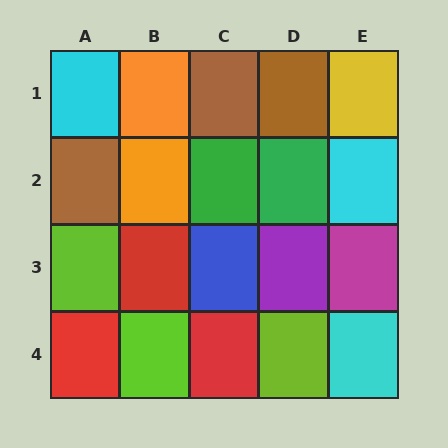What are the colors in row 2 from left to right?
Brown, orange, green, green, cyan.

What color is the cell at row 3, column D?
Purple.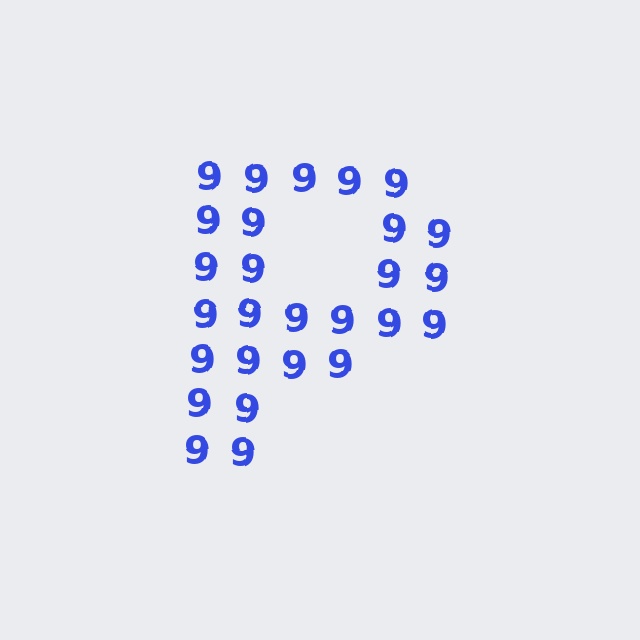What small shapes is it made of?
It is made of small digit 9's.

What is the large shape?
The large shape is the letter P.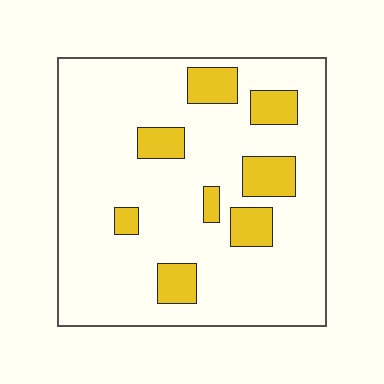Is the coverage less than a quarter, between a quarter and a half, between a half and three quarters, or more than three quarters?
Less than a quarter.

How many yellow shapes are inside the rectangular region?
8.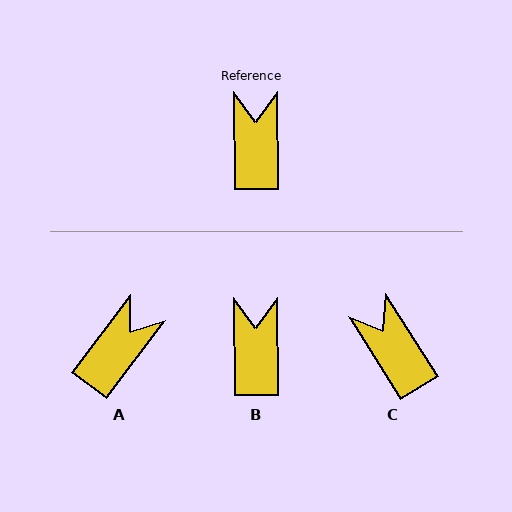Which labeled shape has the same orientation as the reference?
B.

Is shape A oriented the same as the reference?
No, it is off by about 38 degrees.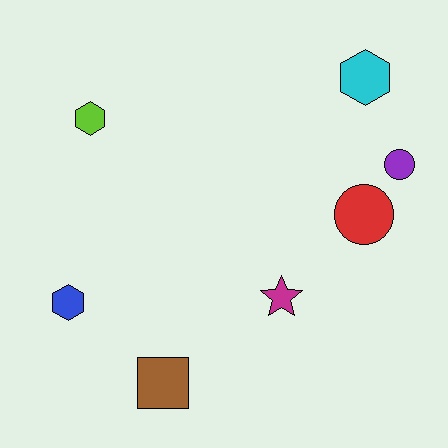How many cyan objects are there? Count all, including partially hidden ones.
There is 1 cyan object.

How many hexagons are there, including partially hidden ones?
There are 3 hexagons.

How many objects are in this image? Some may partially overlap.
There are 7 objects.